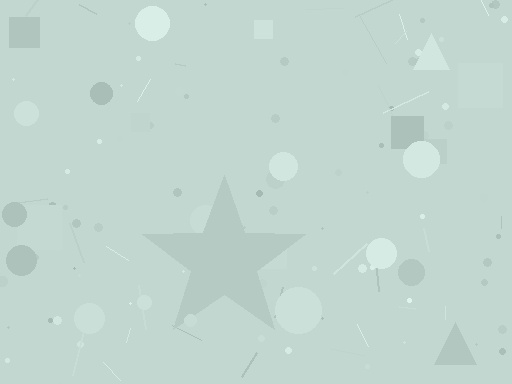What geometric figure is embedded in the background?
A star is embedded in the background.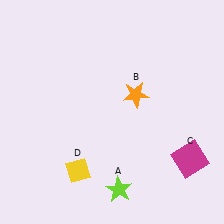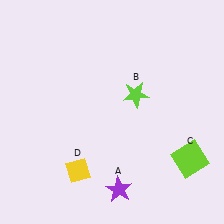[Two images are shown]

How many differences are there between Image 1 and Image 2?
There are 3 differences between the two images.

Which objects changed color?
A changed from lime to purple. B changed from orange to lime. C changed from magenta to lime.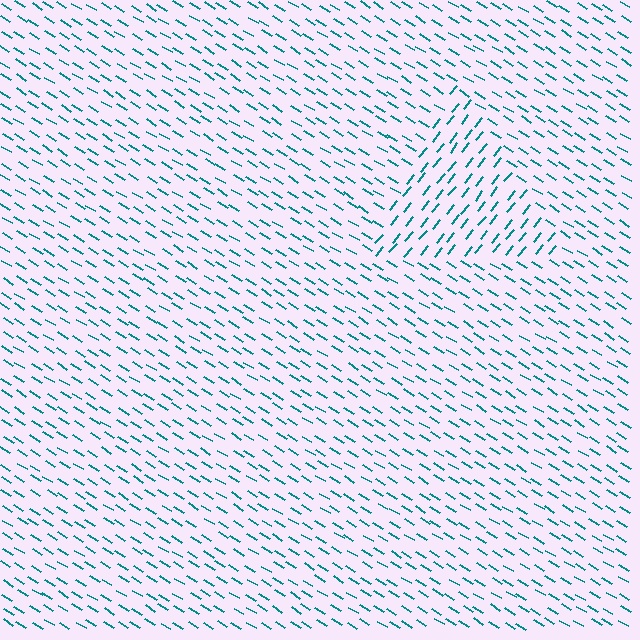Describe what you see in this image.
The image is filled with small teal line segments. A triangle region in the image has lines oriented differently from the surrounding lines, creating a visible texture boundary.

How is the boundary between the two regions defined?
The boundary is defined purely by a change in line orientation (approximately 83 degrees difference). All lines are the same color and thickness.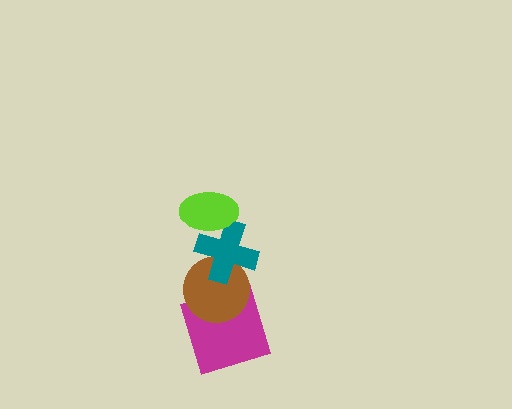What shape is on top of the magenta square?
The brown circle is on top of the magenta square.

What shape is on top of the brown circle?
The teal cross is on top of the brown circle.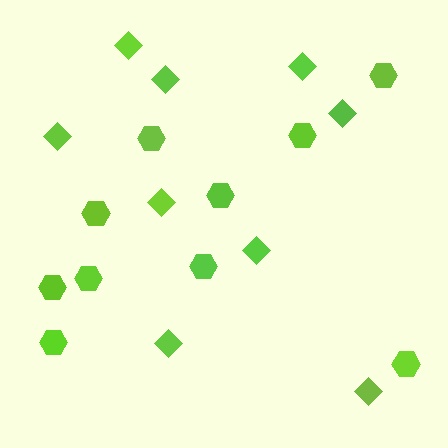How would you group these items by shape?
There are 2 groups: one group of diamonds (9) and one group of hexagons (10).